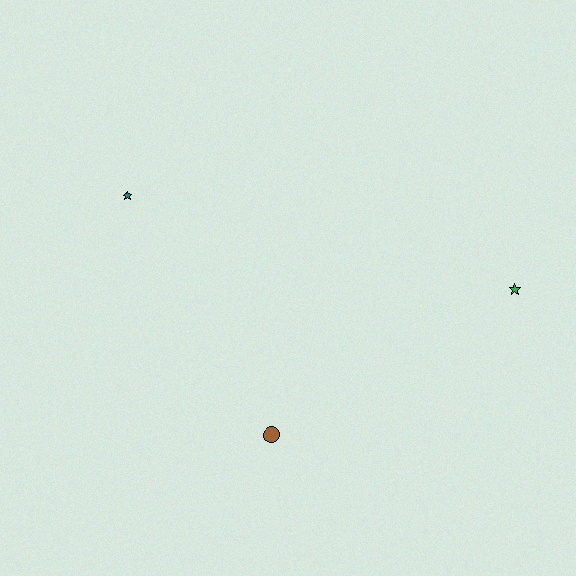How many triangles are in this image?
There are no triangles.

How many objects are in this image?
There are 3 objects.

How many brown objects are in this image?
There is 1 brown object.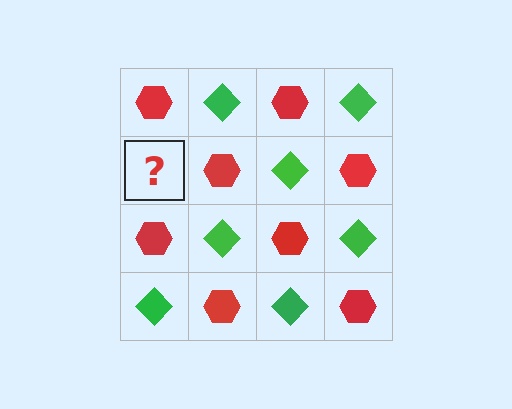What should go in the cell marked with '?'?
The missing cell should contain a green diamond.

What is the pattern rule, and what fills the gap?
The rule is that it alternates red hexagon and green diamond in a checkerboard pattern. The gap should be filled with a green diamond.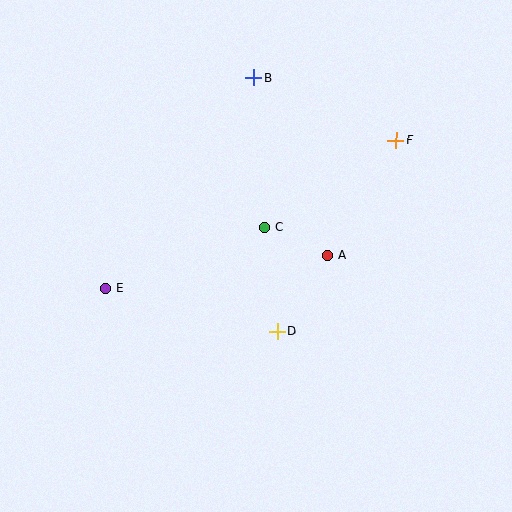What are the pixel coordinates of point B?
Point B is at (254, 78).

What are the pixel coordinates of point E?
Point E is at (105, 288).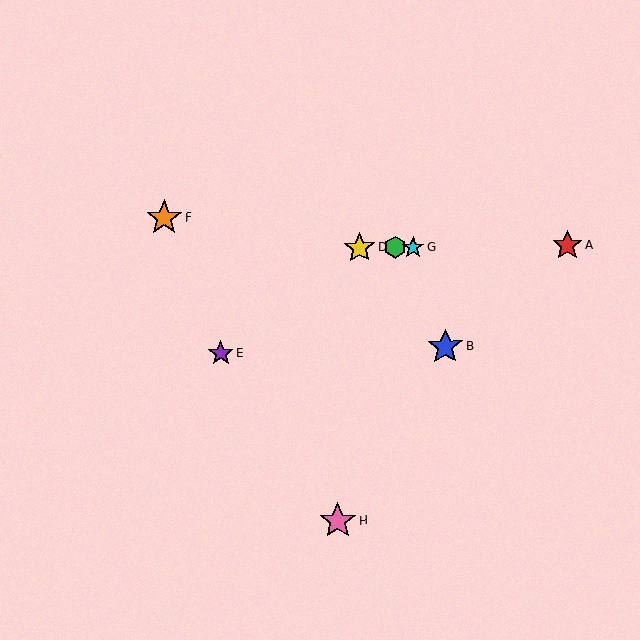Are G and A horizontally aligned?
Yes, both are at y≈247.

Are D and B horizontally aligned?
No, D is at y≈248 and B is at y≈347.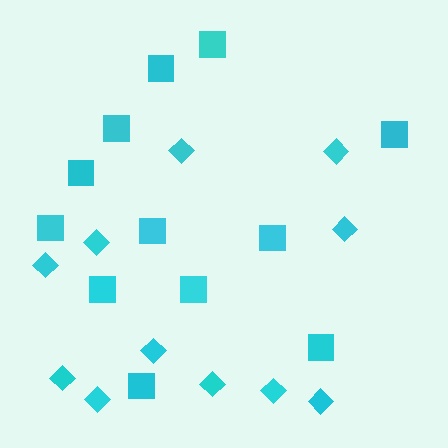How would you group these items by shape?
There are 2 groups: one group of squares (12) and one group of diamonds (11).